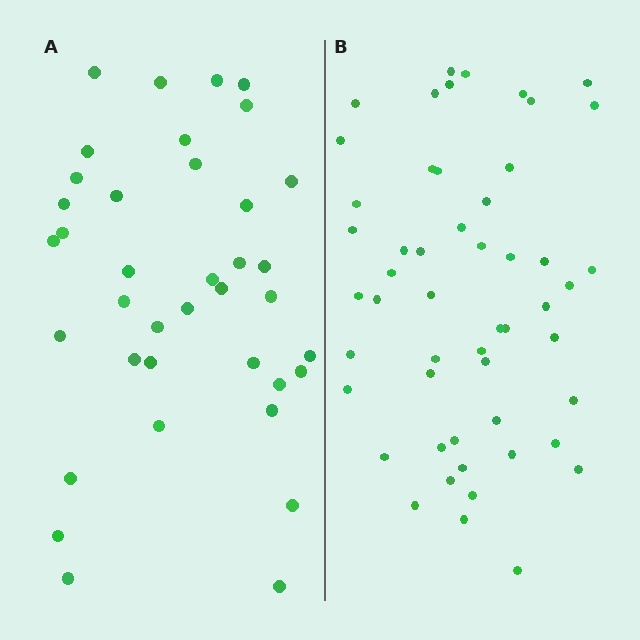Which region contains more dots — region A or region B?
Region B (the right region) has more dots.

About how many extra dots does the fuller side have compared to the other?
Region B has approximately 15 more dots than region A.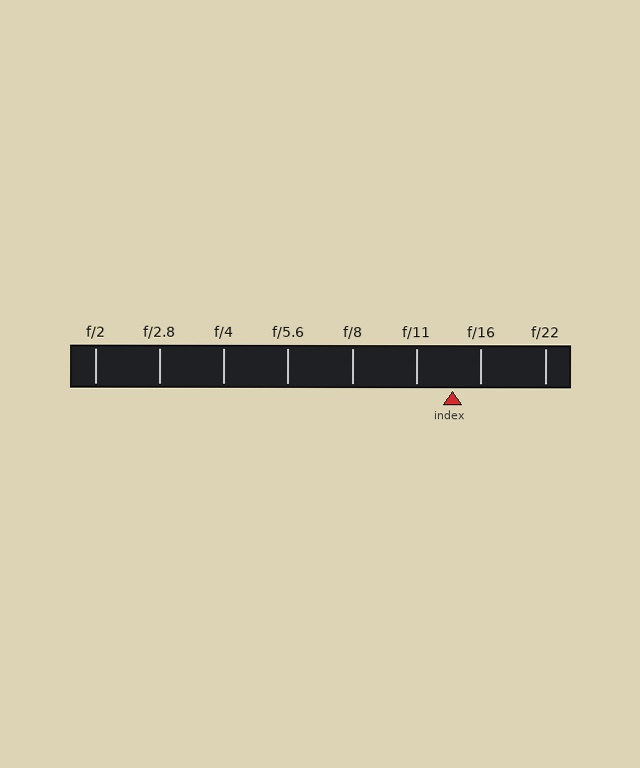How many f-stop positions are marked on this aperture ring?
There are 8 f-stop positions marked.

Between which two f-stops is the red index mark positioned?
The index mark is between f/11 and f/16.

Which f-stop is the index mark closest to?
The index mark is closest to f/16.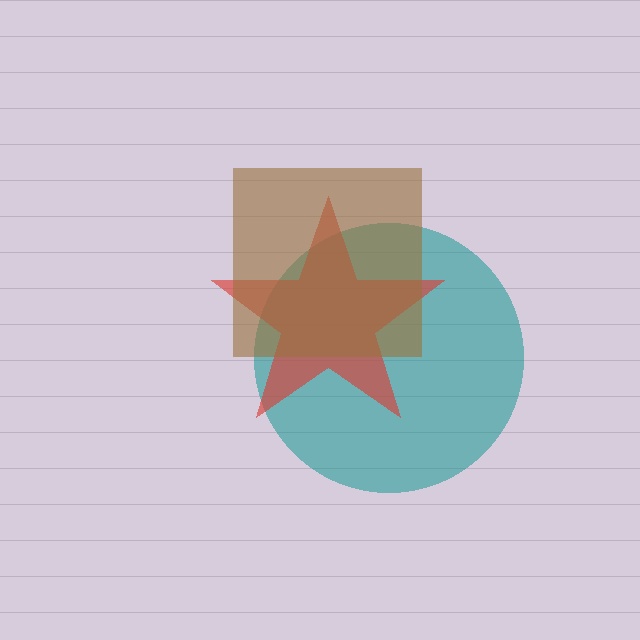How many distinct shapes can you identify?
There are 3 distinct shapes: a teal circle, a red star, a brown square.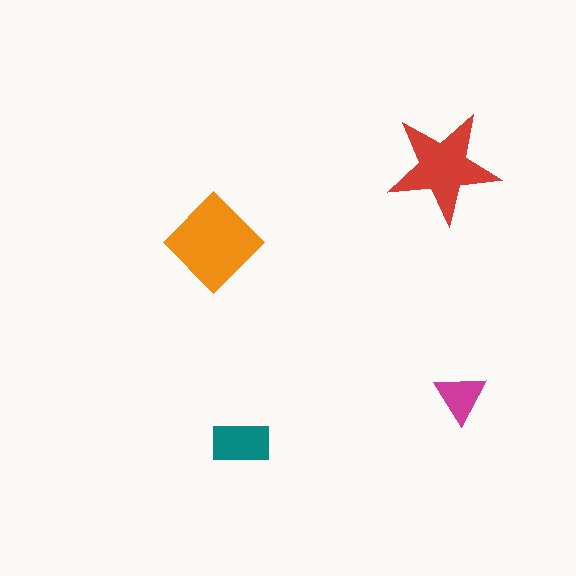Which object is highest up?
The red star is topmost.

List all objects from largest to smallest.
The orange diamond, the red star, the teal rectangle, the magenta triangle.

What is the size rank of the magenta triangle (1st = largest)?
4th.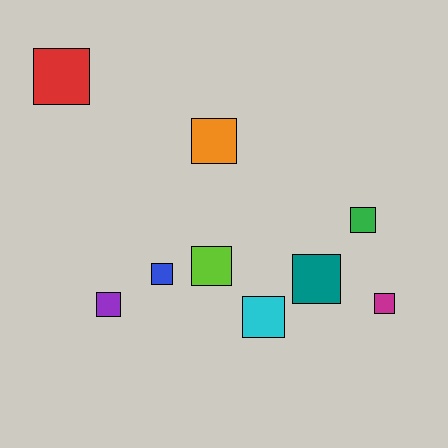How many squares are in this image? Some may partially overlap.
There are 9 squares.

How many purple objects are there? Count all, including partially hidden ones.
There is 1 purple object.